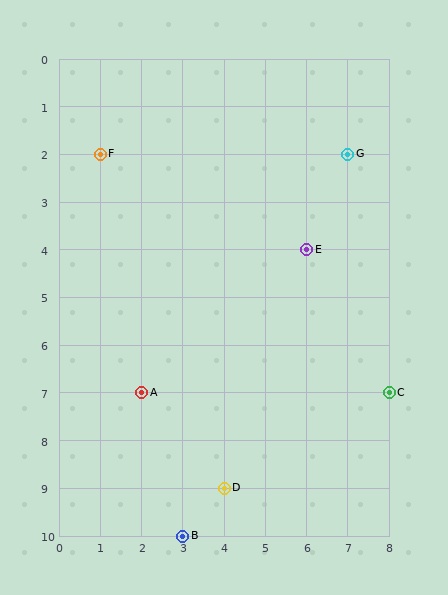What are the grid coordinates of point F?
Point F is at grid coordinates (1, 2).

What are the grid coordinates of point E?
Point E is at grid coordinates (6, 4).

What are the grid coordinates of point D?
Point D is at grid coordinates (4, 9).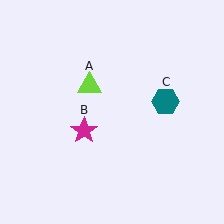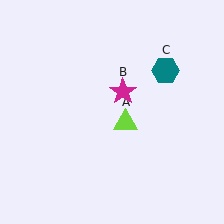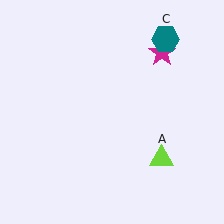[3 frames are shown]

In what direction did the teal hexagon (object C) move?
The teal hexagon (object C) moved up.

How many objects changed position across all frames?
3 objects changed position: lime triangle (object A), magenta star (object B), teal hexagon (object C).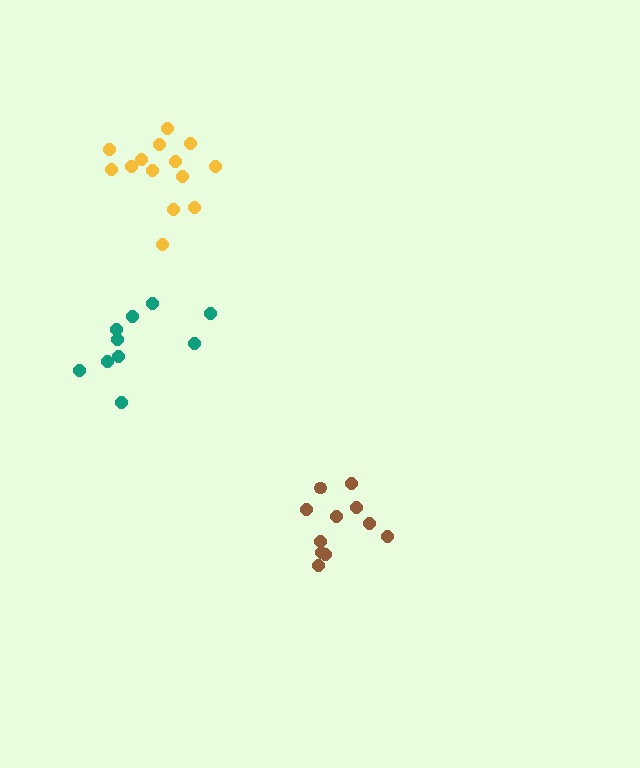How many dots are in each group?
Group 1: 11 dots, Group 2: 14 dots, Group 3: 10 dots (35 total).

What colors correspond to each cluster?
The clusters are colored: brown, yellow, teal.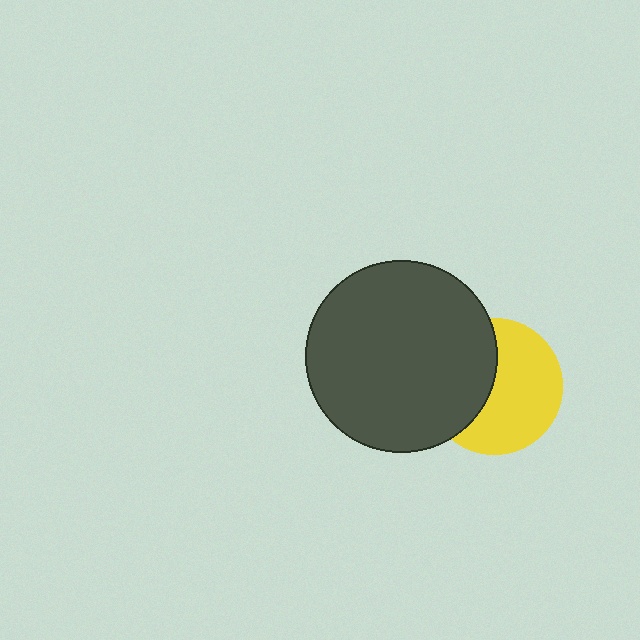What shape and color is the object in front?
The object in front is a dark gray circle.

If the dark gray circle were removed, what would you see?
You would see the complete yellow circle.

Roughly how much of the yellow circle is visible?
About half of it is visible (roughly 59%).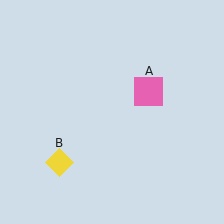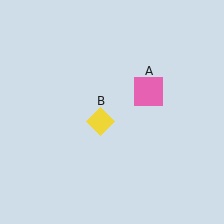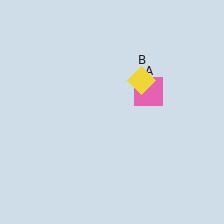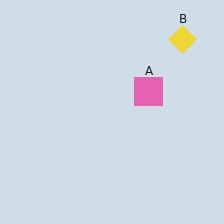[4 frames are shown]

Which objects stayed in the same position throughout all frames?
Pink square (object A) remained stationary.